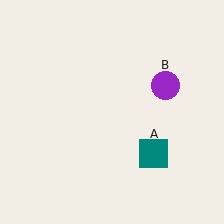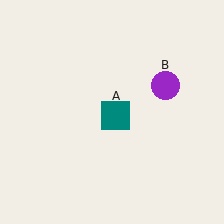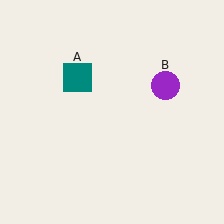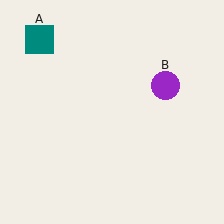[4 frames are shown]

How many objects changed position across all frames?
1 object changed position: teal square (object A).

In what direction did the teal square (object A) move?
The teal square (object A) moved up and to the left.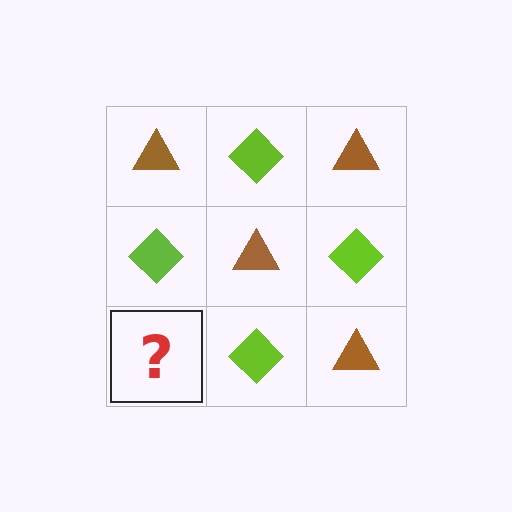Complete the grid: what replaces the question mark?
The question mark should be replaced with a brown triangle.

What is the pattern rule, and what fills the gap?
The rule is that it alternates brown triangle and lime diamond in a checkerboard pattern. The gap should be filled with a brown triangle.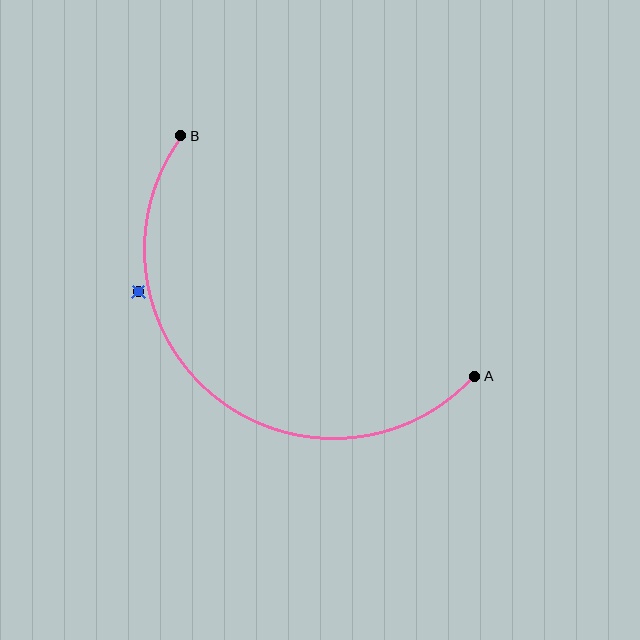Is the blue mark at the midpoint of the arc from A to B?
No — the blue mark does not lie on the arc at all. It sits slightly outside the curve.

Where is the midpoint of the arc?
The arc midpoint is the point on the curve farthest from the straight line joining A and B. It sits below and to the left of that line.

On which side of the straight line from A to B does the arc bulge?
The arc bulges below and to the left of the straight line connecting A and B.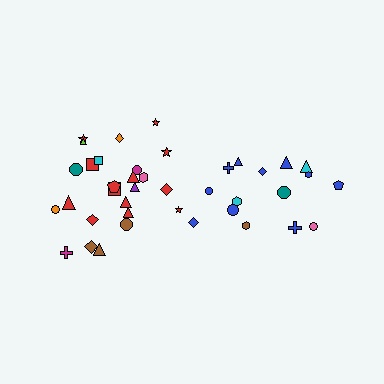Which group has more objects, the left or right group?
The left group.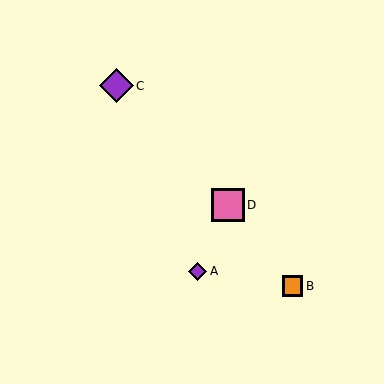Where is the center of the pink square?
The center of the pink square is at (228, 205).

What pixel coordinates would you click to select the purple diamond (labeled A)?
Click at (198, 271) to select the purple diamond A.